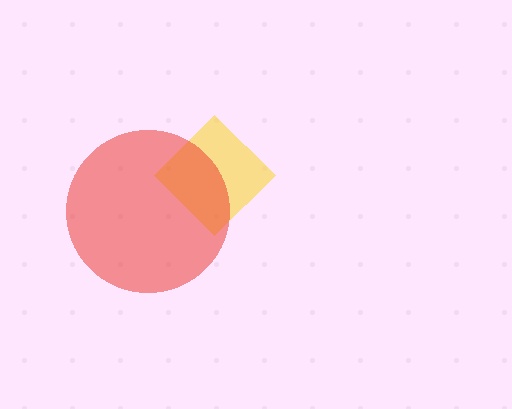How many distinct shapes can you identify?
There are 2 distinct shapes: a yellow diamond, a red circle.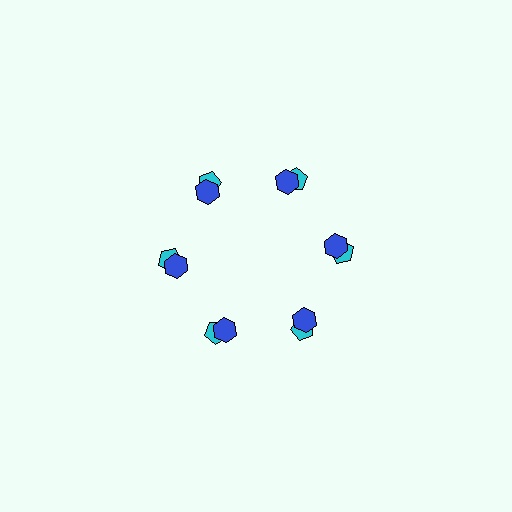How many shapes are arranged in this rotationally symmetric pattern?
There are 12 shapes, arranged in 6 groups of 2.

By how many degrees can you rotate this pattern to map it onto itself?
The pattern maps onto itself every 60 degrees of rotation.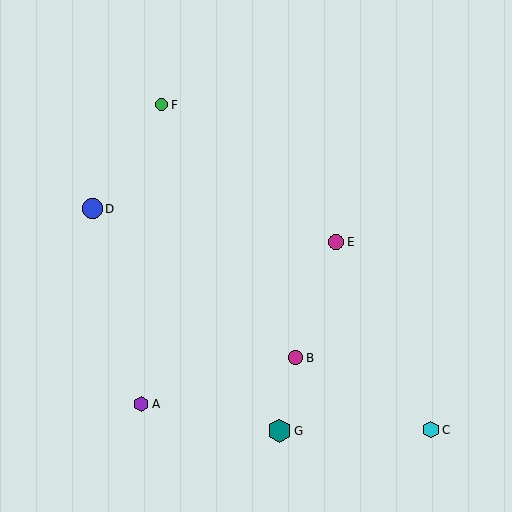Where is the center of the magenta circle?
The center of the magenta circle is at (336, 242).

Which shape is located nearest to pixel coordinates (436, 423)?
The cyan hexagon (labeled C) at (431, 430) is nearest to that location.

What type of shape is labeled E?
Shape E is a magenta circle.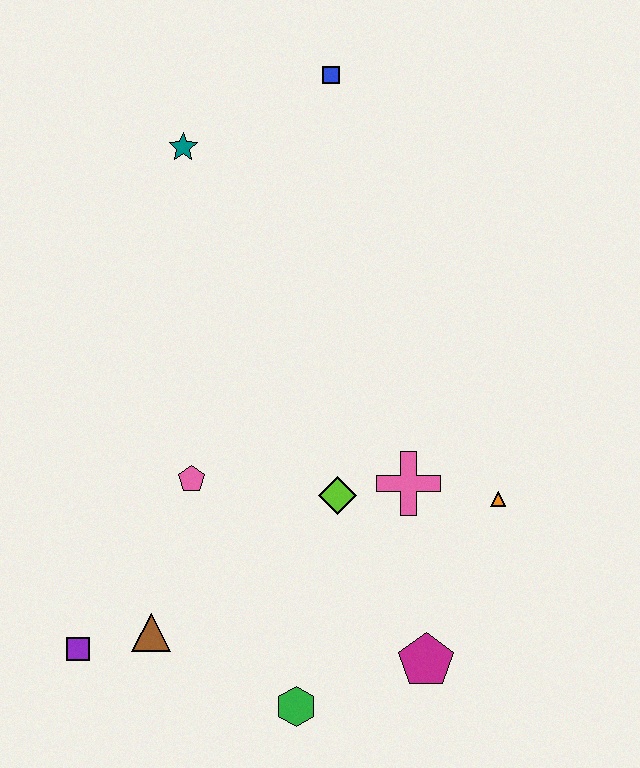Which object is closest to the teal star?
The blue square is closest to the teal star.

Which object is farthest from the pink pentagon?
The blue square is farthest from the pink pentagon.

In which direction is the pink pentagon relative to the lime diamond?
The pink pentagon is to the left of the lime diamond.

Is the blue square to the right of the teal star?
Yes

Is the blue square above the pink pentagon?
Yes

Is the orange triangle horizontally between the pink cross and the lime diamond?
No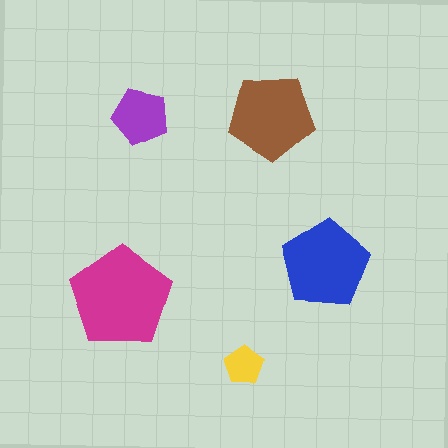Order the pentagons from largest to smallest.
the magenta one, the blue one, the brown one, the purple one, the yellow one.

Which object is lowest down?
The yellow pentagon is bottommost.